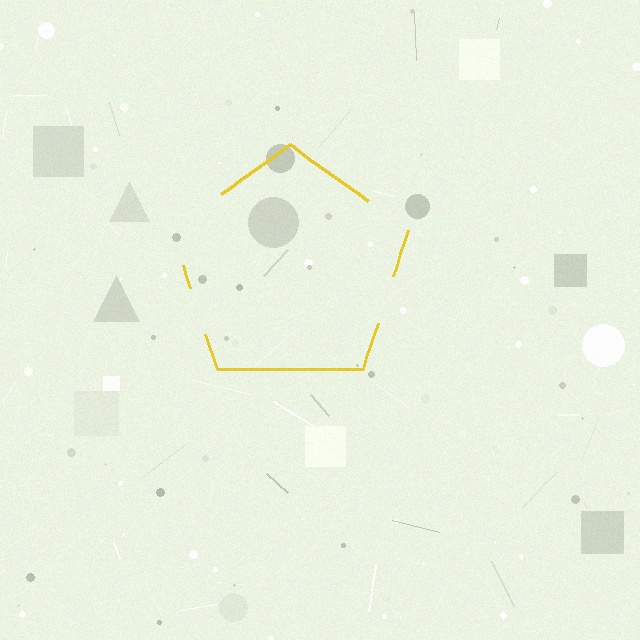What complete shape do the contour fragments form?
The contour fragments form a pentagon.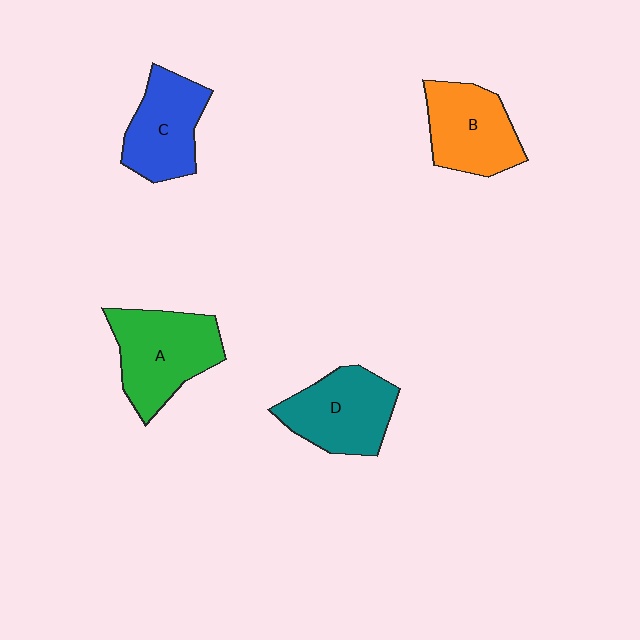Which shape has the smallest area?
Shape C (blue).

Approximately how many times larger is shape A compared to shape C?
Approximately 1.2 times.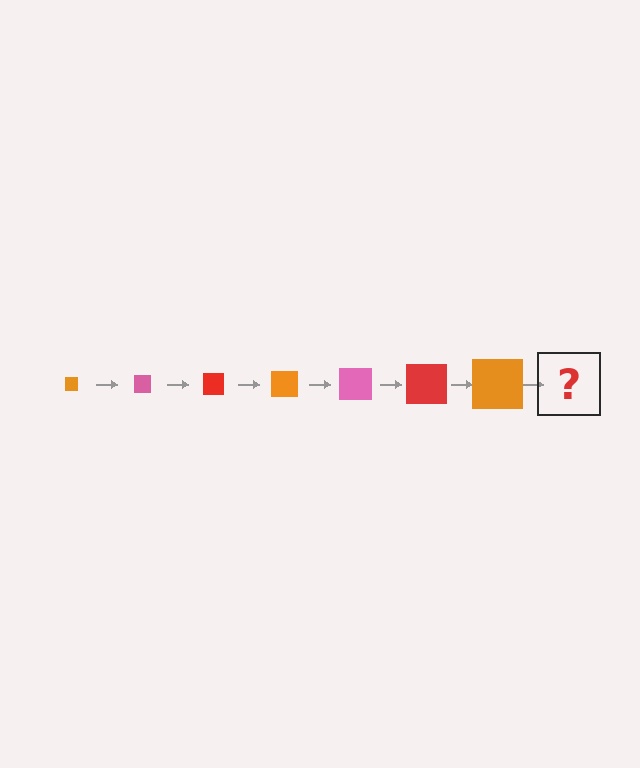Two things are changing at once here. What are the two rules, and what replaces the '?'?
The two rules are that the square grows larger each step and the color cycles through orange, pink, and red. The '?' should be a pink square, larger than the previous one.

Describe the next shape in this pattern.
It should be a pink square, larger than the previous one.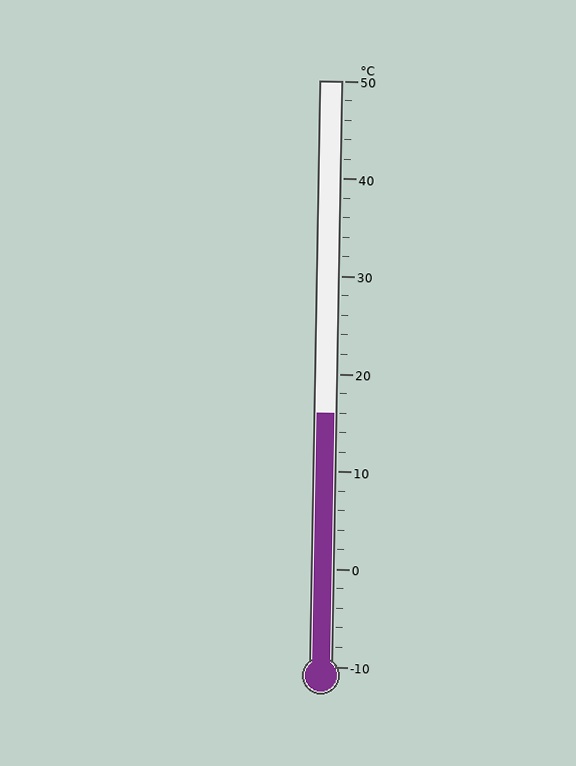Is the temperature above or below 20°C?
The temperature is below 20°C.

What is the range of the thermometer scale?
The thermometer scale ranges from -10°C to 50°C.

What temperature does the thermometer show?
The thermometer shows approximately 16°C.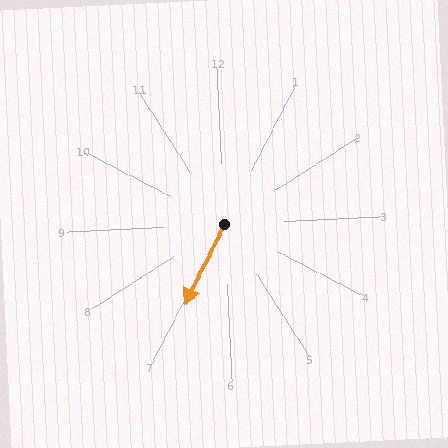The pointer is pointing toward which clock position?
Roughly 7 o'clock.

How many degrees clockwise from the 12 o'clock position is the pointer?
Approximately 209 degrees.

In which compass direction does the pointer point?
Southwest.